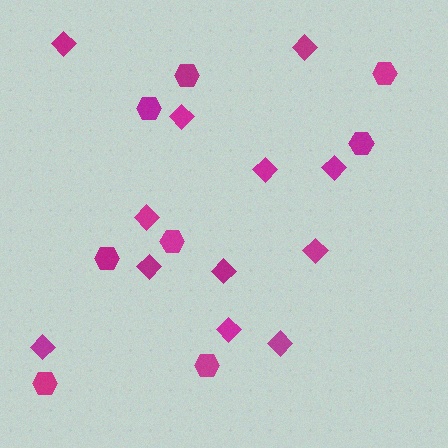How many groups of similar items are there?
There are 2 groups: one group of hexagons (8) and one group of diamonds (12).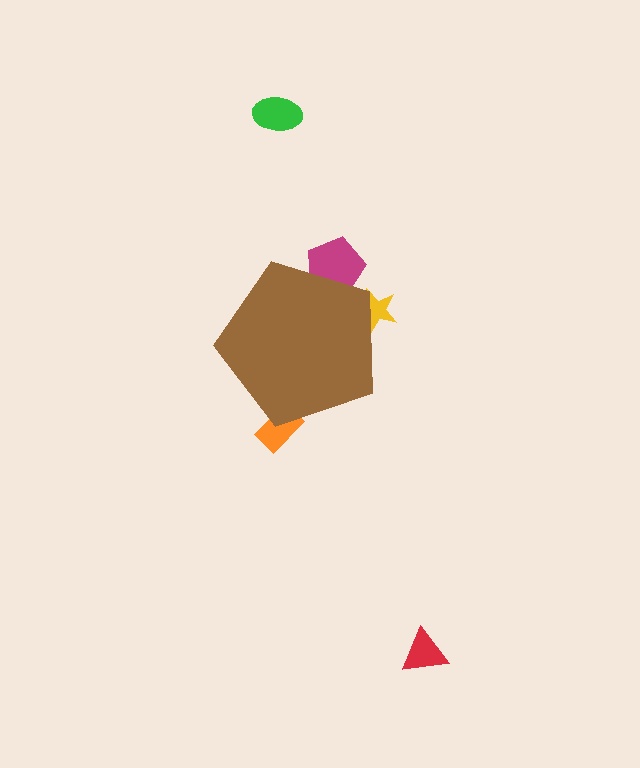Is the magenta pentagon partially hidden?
Yes, the magenta pentagon is partially hidden behind the brown pentagon.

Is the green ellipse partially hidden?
No, the green ellipse is fully visible.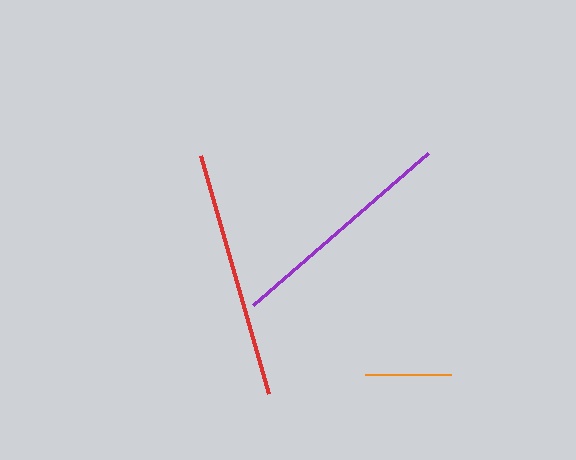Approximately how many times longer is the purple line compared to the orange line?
The purple line is approximately 2.7 times the length of the orange line.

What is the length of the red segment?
The red segment is approximately 248 pixels long.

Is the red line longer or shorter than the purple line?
The red line is longer than the purple line.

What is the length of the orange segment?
The orange segment is approximately 86 pixels long.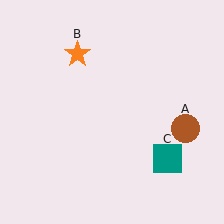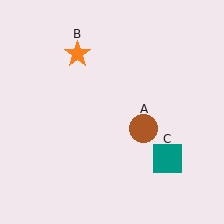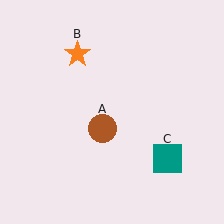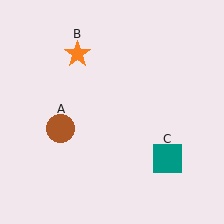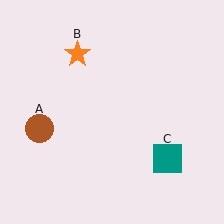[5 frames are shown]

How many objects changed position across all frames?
1 object changed position: brown circle (object A).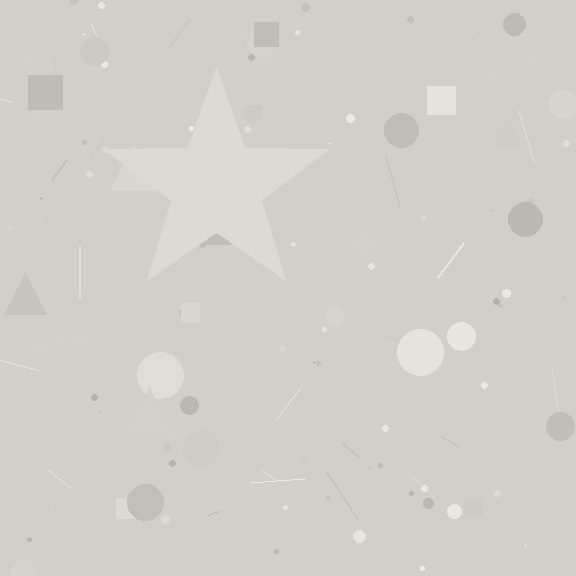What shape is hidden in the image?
A star is hidden in the image.